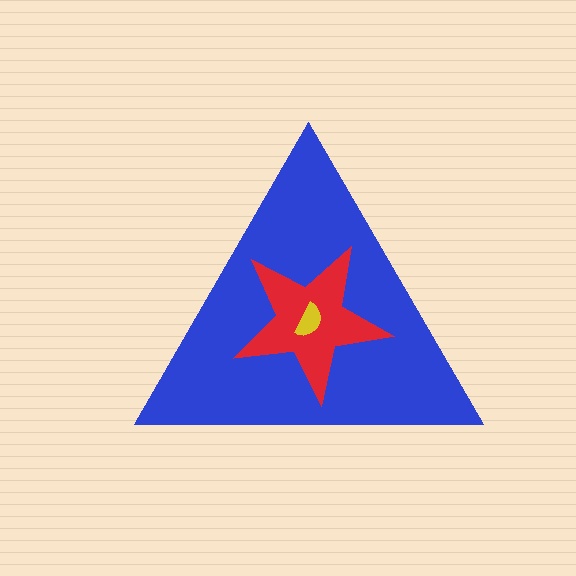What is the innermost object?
The yellow semicircle.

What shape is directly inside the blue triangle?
The red star.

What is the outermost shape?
The blue triangle.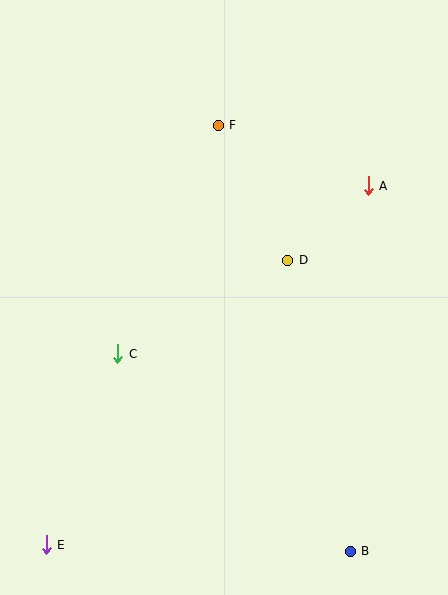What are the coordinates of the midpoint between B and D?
The midpoint between B and D is at (319, 406).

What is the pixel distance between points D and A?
The distance between D and A is 109 pixels.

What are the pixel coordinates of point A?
Point A is at (368, 186).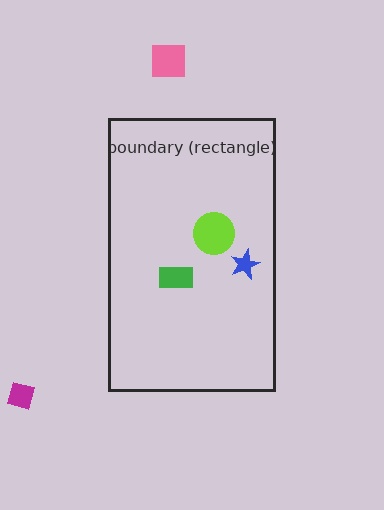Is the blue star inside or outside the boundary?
Inside.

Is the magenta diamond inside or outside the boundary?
Outside.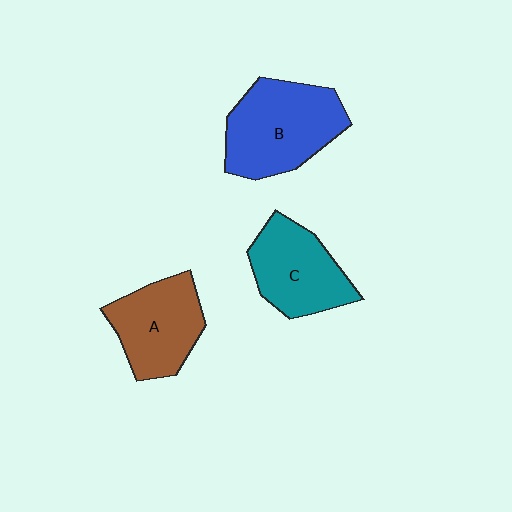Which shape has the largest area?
Shape B (blue).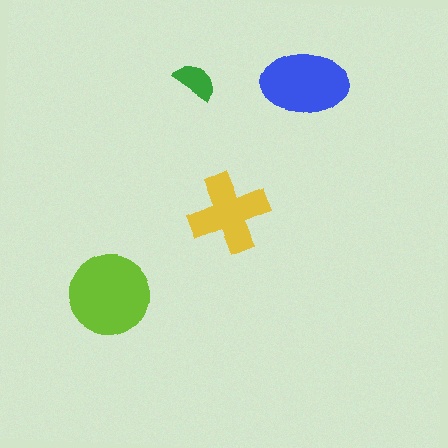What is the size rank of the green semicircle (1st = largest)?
4th.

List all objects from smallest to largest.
The green semicircle, the yellow cross, the blue ellipse, the lime circle.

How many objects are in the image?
There are 4 objects in the image.